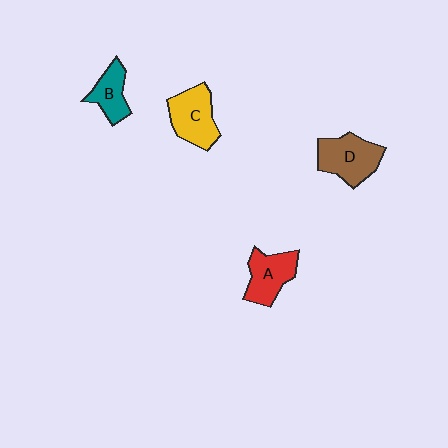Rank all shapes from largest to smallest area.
From largest to smallest: D (brown), C (yellow), A (red), B (teal).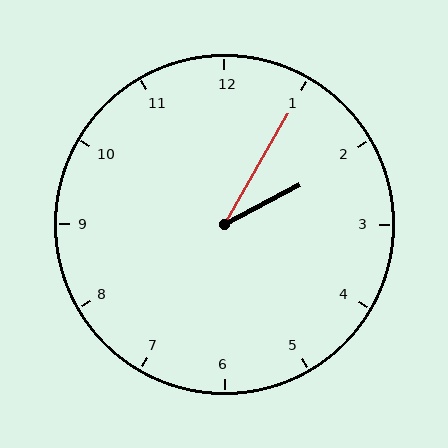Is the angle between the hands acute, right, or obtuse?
It is acute.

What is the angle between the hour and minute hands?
Approximately 32 degrees.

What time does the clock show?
2:05.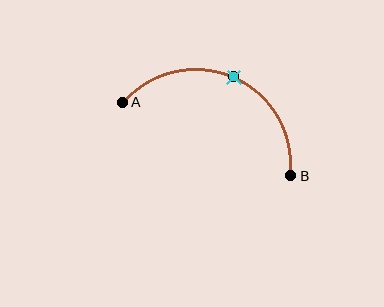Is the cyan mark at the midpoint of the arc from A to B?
Yes. The cyan mark lies on the arc at equal arc-length from both A and B — it is the arc midpoint.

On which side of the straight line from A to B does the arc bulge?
The arc bulges above the straight line connecting A and B.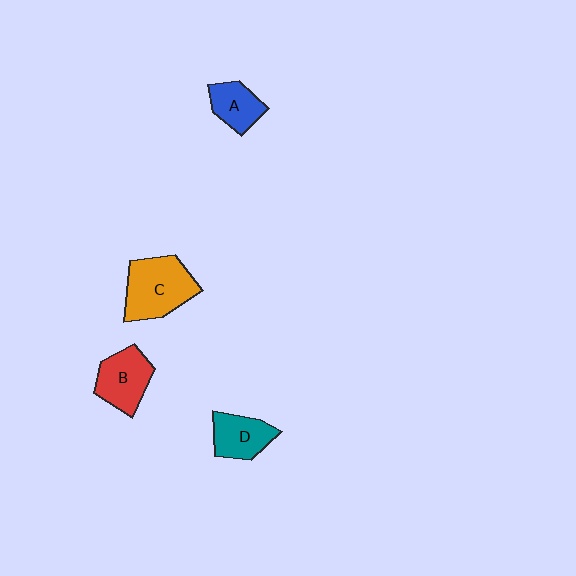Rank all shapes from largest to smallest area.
From largest to smallest: C (orange), B (red), D (teal), A (blue).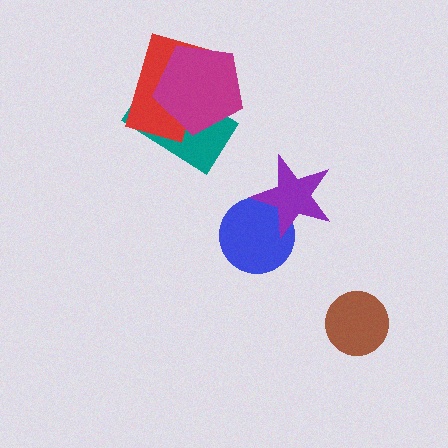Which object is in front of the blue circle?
The purple star is in front of the blue circle.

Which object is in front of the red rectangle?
The magenta pentagon is in front of the red rectangle.